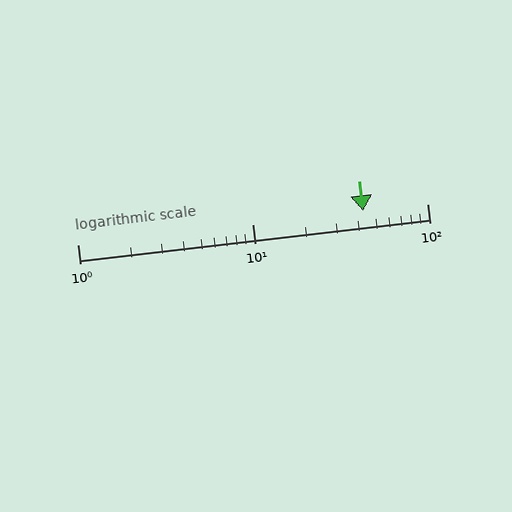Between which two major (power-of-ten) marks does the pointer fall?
The pointer is between 10 and 100.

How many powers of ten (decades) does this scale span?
The scale spans 2 decades, from 1 to 100.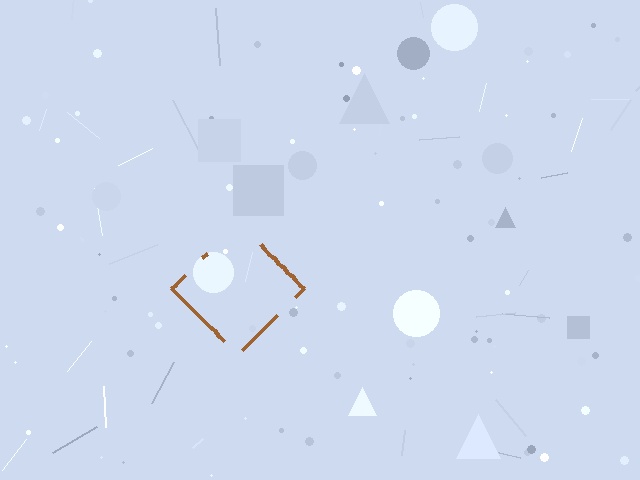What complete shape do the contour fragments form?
The contour fragments form a diamond.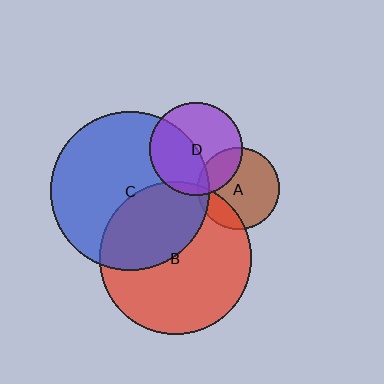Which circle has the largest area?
Circle C (blue).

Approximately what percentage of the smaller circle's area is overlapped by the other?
Approximately 25%.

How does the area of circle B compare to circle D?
Approximately 2.7 times.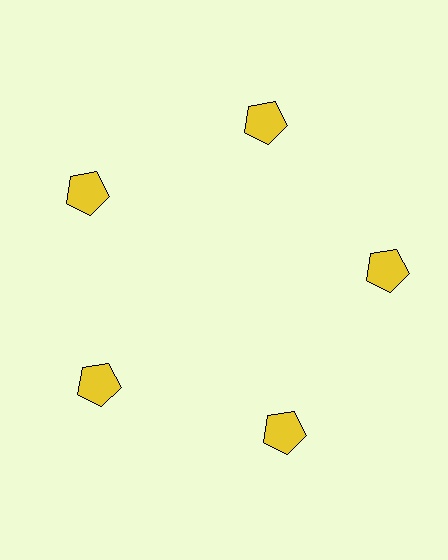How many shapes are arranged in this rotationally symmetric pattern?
There are 5 shapes, arranged in 5 groups of 1.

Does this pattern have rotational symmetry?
Yes, this pattern has 5-fold rotational symmetry. It looks the same after rotating 72 degrees around the center.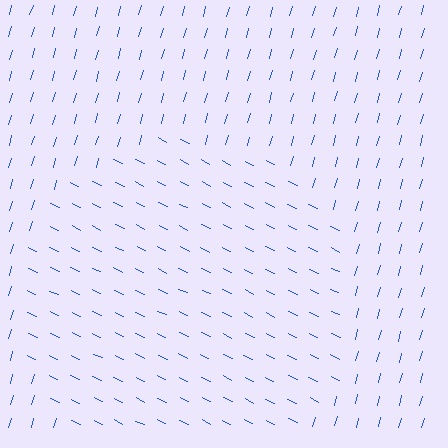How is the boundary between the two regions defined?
The boundary is defined purely by a change in line orientation (approximately 80 degrees difference). All lines are the same color and thickness.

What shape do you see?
I see a circle.